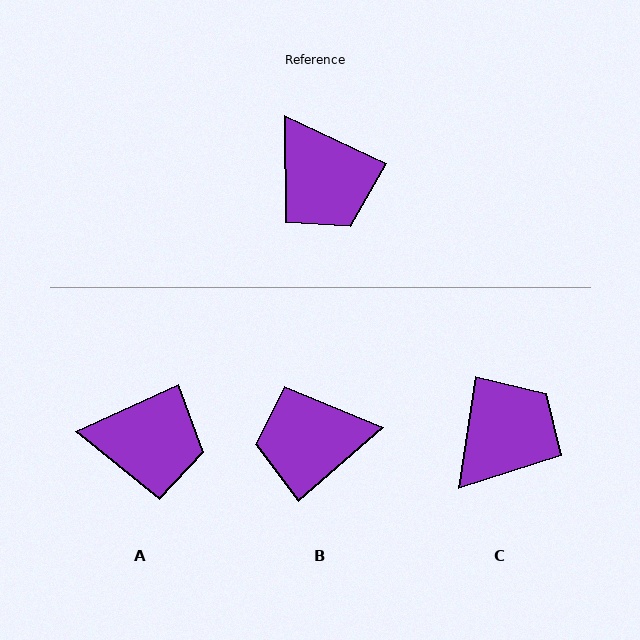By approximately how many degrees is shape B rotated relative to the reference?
Approximately 113 degrees clockwise.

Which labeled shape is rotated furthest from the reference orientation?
B, about 113 degrees away.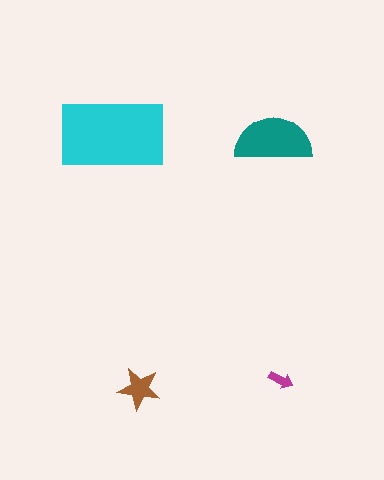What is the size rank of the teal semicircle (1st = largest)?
2nd.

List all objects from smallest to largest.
The magenta arrow, the brown star, the teal semicircle, the cyan rectangle.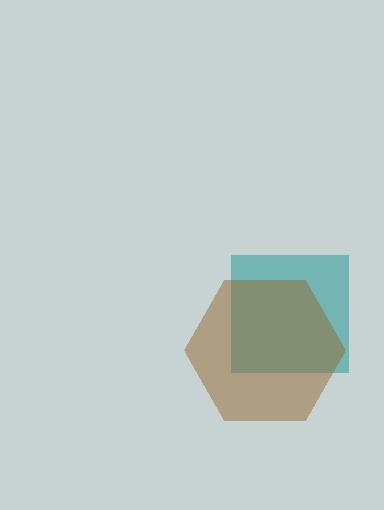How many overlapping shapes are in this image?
There are 2 overlapping shapes in the image.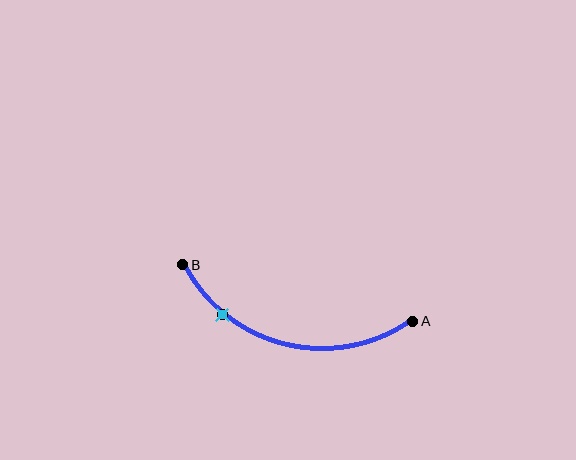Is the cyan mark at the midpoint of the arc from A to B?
No. The cyan mark lies on the arc but is closer to endpoint B. The arc midpoint would be at the point on the curve equidistant along the arc from both A and B.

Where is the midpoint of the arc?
The arc midpoint is the point on the curve farthest from the straight line joining A and B. It sits below that line.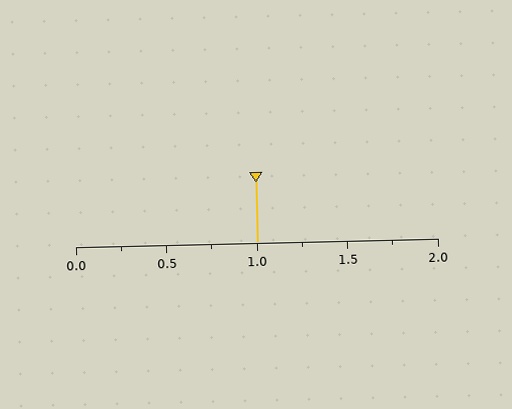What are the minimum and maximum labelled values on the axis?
The axis runs from 0.0 to 2.0.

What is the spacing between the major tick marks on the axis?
The major ticks are spaced 0.5 apart.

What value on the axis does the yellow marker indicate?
The marker indicates approximately 1.